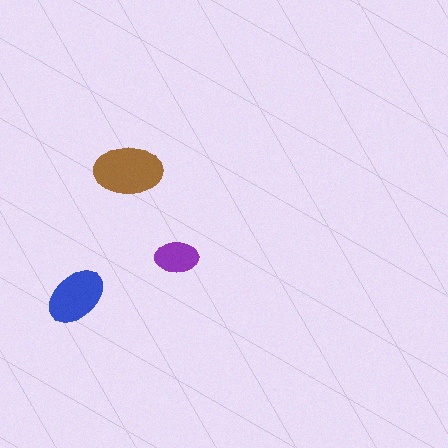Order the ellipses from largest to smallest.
the brown one, the blue one, the purple one.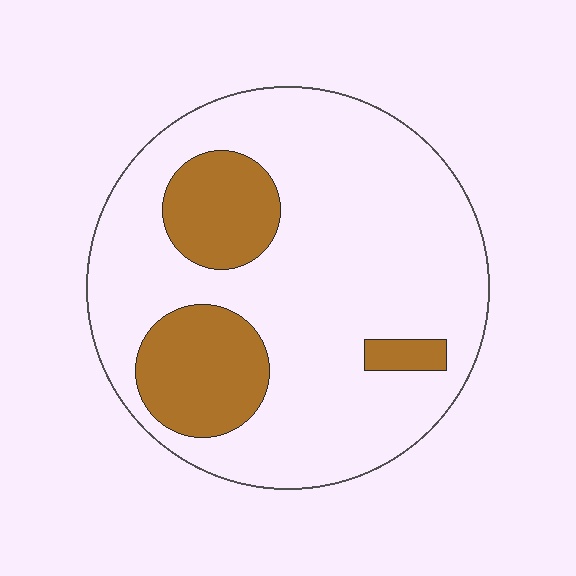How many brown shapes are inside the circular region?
3.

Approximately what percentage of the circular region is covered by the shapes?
Approximately 20%.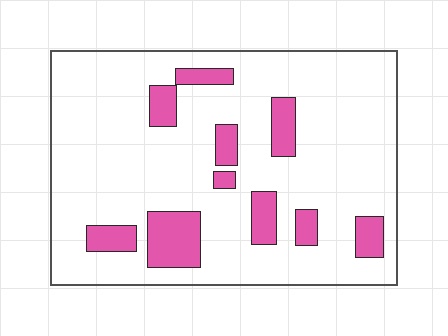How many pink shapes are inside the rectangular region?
10.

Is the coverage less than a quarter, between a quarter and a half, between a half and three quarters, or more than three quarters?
Less than a quarter.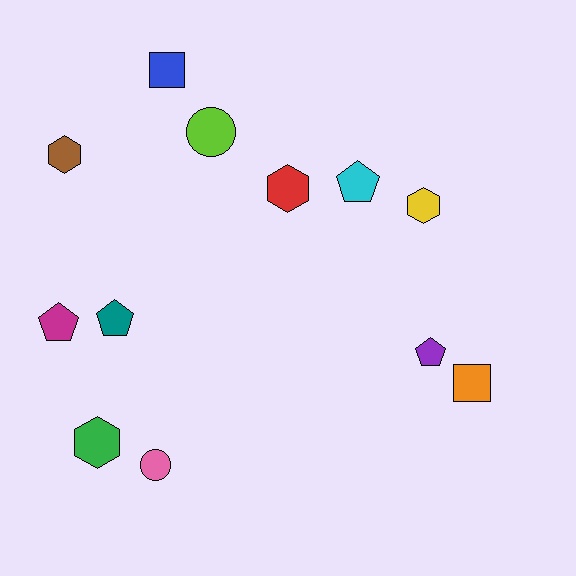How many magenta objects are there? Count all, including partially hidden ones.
There is 1 magenta object.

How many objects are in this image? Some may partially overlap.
There are 12 objects.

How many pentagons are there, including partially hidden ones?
There are 4 pentagons.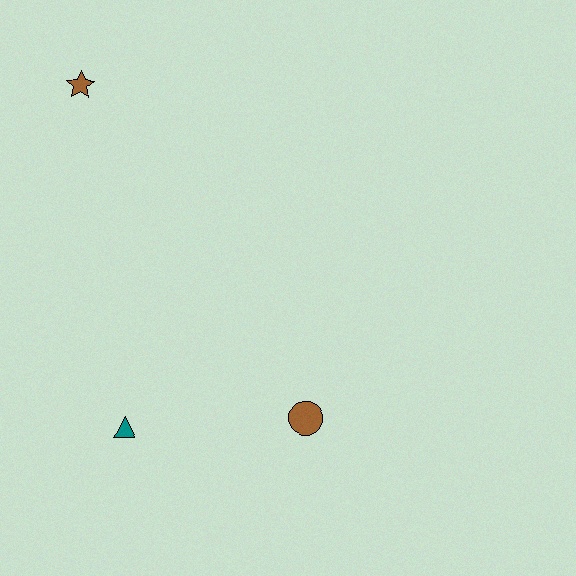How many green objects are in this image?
There are no green objects.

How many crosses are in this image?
There are no crosses.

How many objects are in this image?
There are 3 objects.